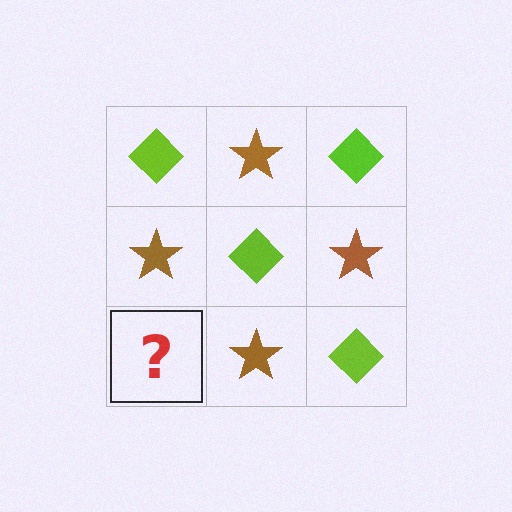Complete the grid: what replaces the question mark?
The question mark should be replaced with a lime diamond.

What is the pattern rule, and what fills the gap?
The rule is that it alternates lime diamond and brown star in a checkerboard pattern. The gap should be filled with a lime diamond.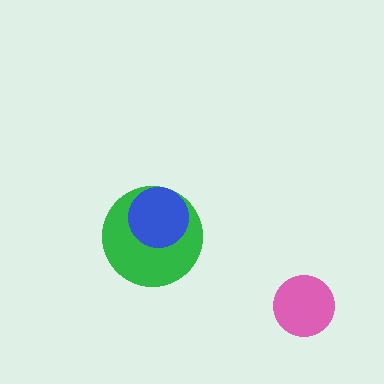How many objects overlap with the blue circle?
1 object overlaps with the blue circle.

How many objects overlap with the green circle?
1 object overlaps with the green circle.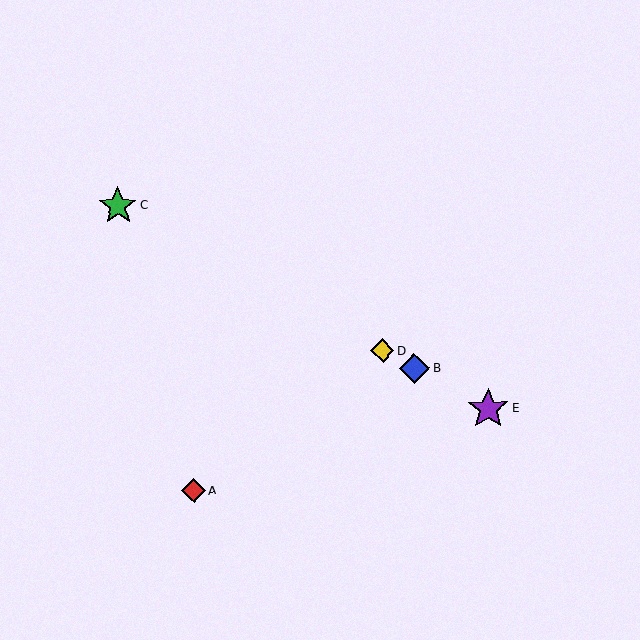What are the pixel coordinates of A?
Object A is at (194, 490).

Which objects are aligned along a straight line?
Objects B, C, D, E are aligned along a straight line.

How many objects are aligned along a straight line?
4 objects (B, C, D, E) are aligned along a straight line.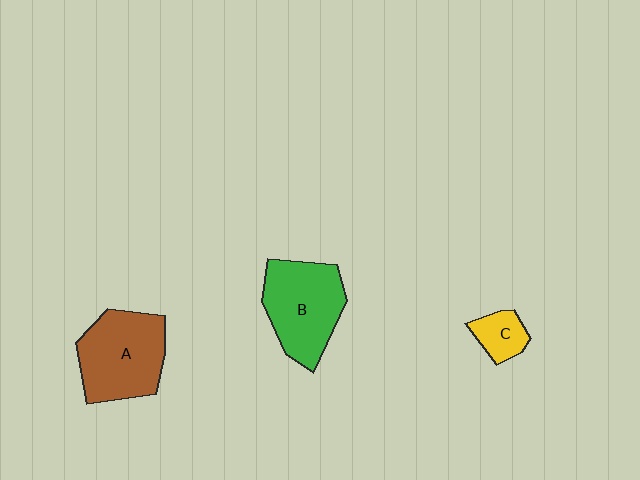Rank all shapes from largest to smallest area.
From largest to smallest: A (brown), B (green), C (yellow).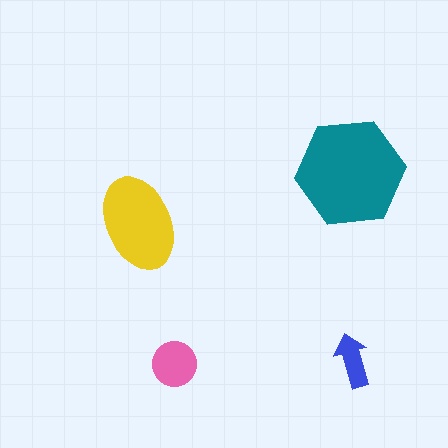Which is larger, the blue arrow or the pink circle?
The pink circle.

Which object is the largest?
The teal hexagon.